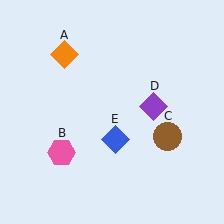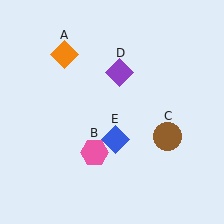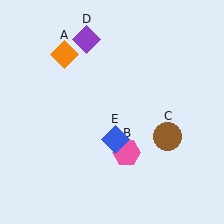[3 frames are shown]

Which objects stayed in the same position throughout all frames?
Orange diamond (object A) and brown circle (object C) and blue diamond (object E) remained stationary.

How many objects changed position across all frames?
2 objects changed position: pink hexagon (object B), purple diamond (object D).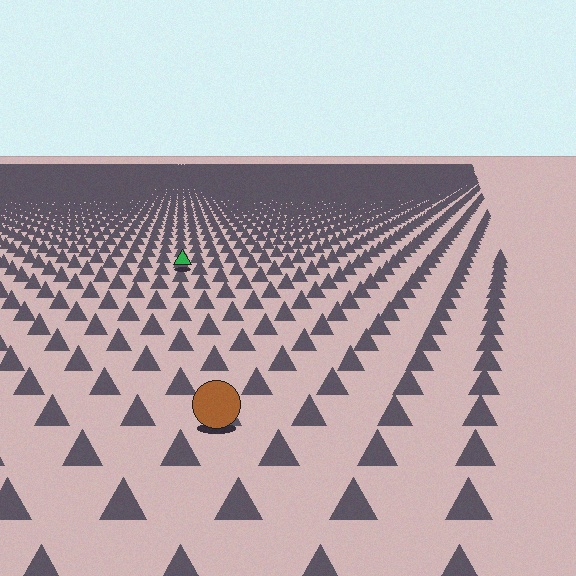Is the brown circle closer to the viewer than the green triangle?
Yes. The brown circle is closer — you can tell from the texture gradient: the ground texture is coarser near it.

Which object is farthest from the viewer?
The green triangle is farthest from the viewer. It appears smaller and the ground texture around it is denser.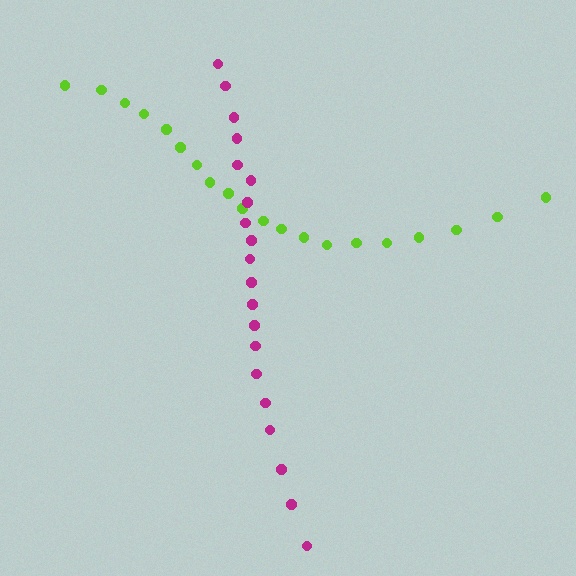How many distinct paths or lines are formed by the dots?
There are 2 distinct paths.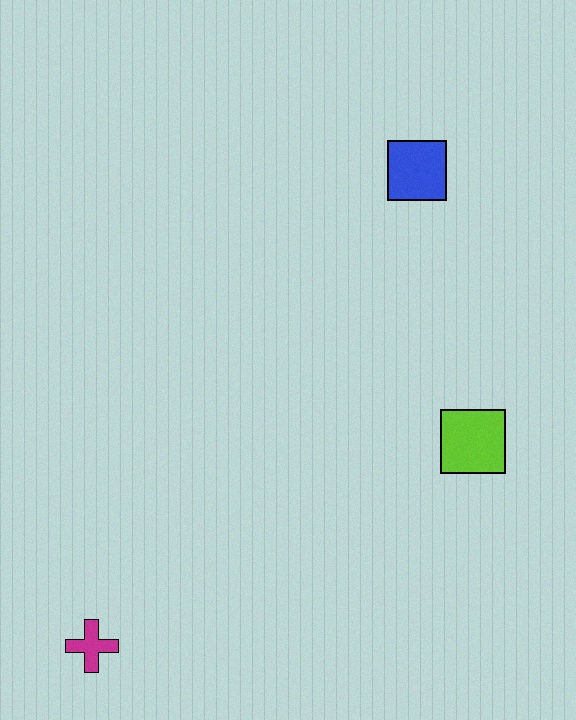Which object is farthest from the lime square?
The magenta cross is farthest from the lime square.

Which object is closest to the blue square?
The lime square is closest to the blue square.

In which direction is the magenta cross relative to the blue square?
The magenta cross is below the blue square.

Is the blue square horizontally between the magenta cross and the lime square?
Yes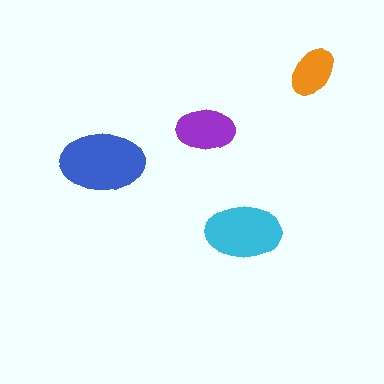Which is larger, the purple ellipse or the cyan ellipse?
The cyan one.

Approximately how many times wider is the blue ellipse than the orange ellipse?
About 1.5 times wider.